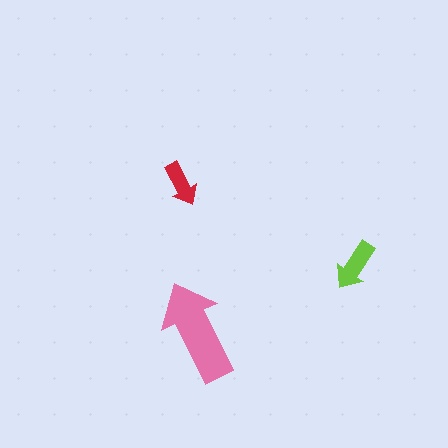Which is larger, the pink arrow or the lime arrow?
The pink one.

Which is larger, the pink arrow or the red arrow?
The pink one.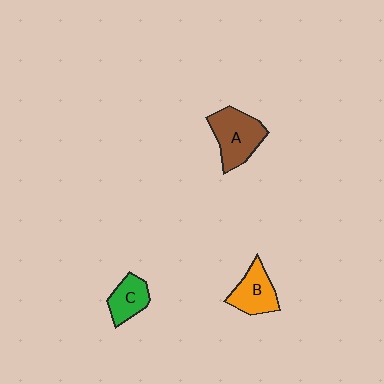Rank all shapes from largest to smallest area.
From largest to smallest: A (brown), B (orange), C (green).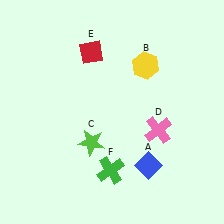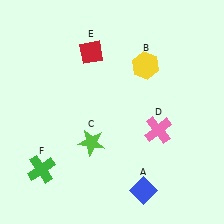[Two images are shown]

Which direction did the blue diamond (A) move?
The blue diamond (A) moved down.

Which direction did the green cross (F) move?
The green cross (F) moved left.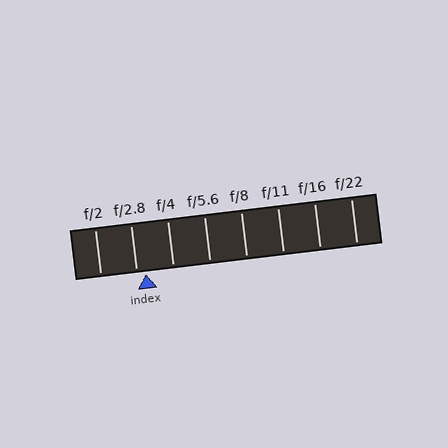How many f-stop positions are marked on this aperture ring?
There are 8 f-stop positions marked.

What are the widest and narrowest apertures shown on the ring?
The widest aperture shown is f/2 and the narrowest is f/22.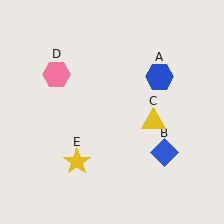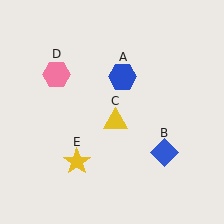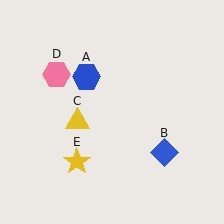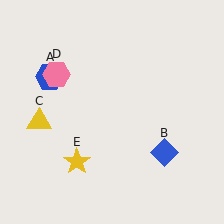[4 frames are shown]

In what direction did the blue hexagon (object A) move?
The blue hexagon (object A) moved left.